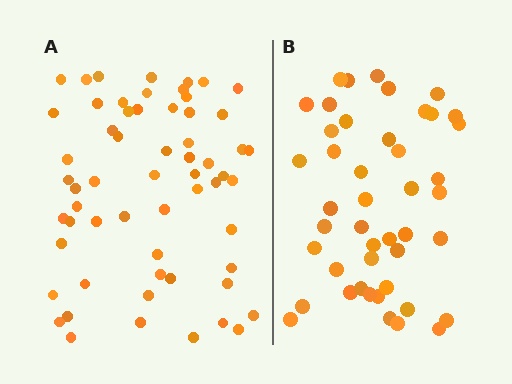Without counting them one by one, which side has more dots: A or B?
Region A (the left region) has more dots.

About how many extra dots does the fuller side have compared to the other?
Region A has approximately 15 more dots than region B.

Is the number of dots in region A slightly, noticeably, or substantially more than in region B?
Region A has noticeably more, but not dramatically so. The ratio is roughly 1.3 to 1.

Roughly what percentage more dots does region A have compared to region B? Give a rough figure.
About 35% more.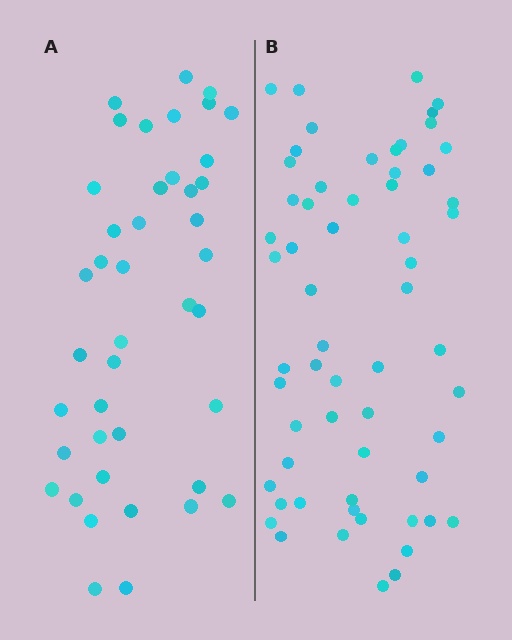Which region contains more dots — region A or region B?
Region B (the right region) has more dots.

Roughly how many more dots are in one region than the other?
Region B has approximately 20 more dots than region A.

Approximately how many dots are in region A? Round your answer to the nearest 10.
About 40 dots. (The exact count is 42, which rounds to 40.)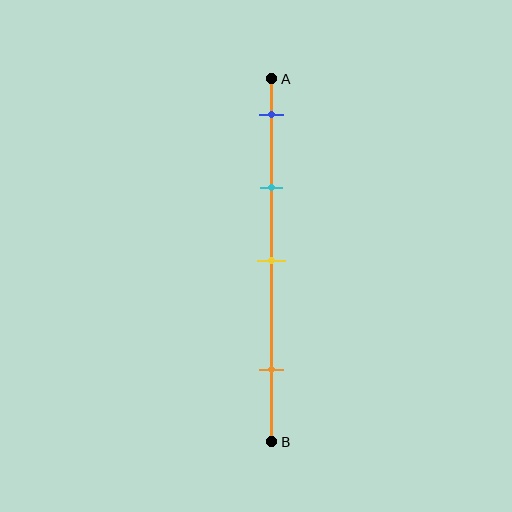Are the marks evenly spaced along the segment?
No, the marks are not evenly spaced.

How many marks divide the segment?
There are 4 marks dividing the segment.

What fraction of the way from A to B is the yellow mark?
The yellow mark is approximately 50% (0.5) of the way from A to B.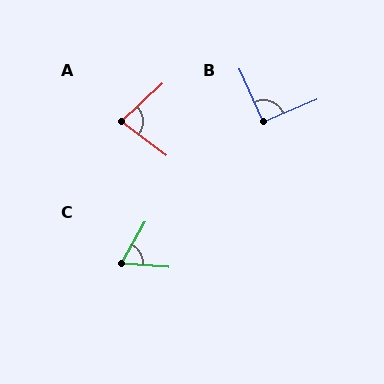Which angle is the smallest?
C, at approximately 65 degrees.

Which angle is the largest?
B, at approximately 92 degrees.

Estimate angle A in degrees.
Approximately 80 degrees.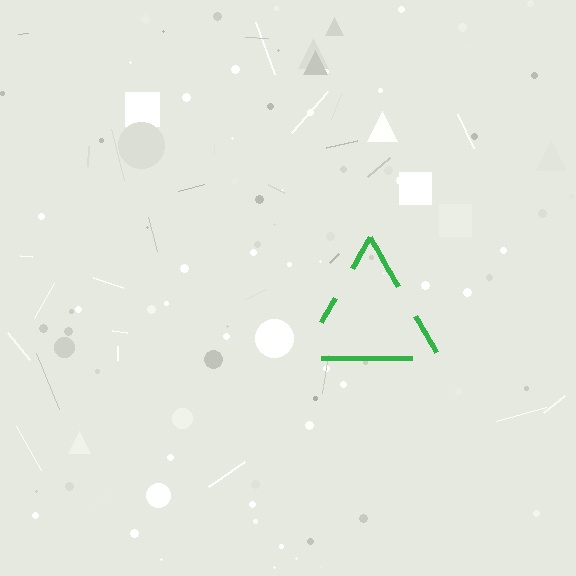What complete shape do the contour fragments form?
The contour fragments form a triangle.